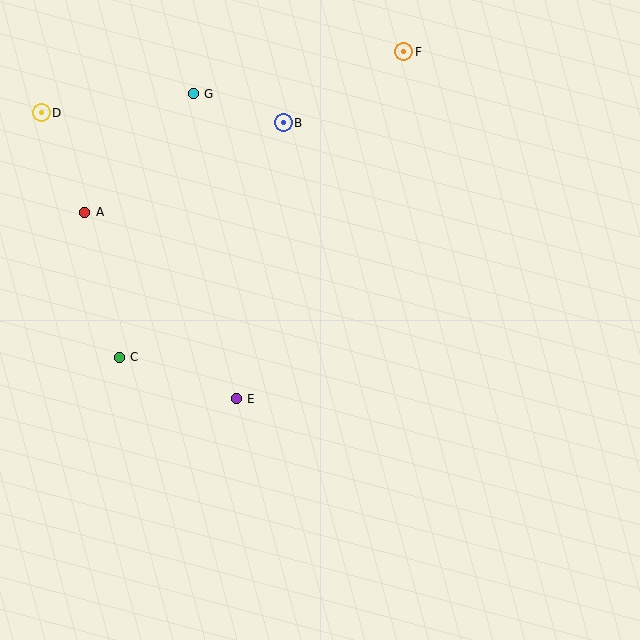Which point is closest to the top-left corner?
Point D is closest to the top-left corner.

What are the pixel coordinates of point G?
Point G is at (193, 94).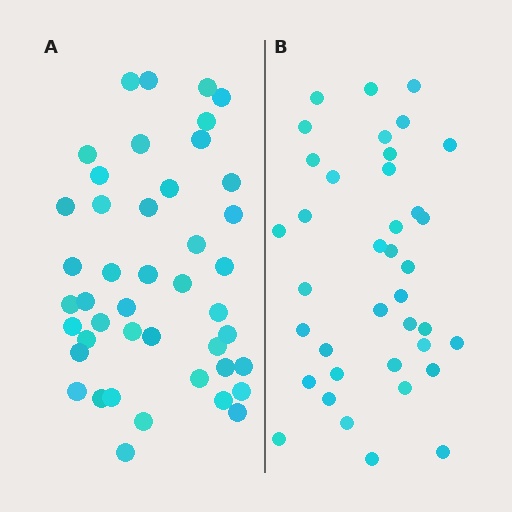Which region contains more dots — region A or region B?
Region A (the left region) has more dots.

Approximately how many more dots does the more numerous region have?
Region A has about 6 more dots than region B.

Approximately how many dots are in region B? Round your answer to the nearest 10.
About 40 dots. (The exact count is 38, which rounds to 40.)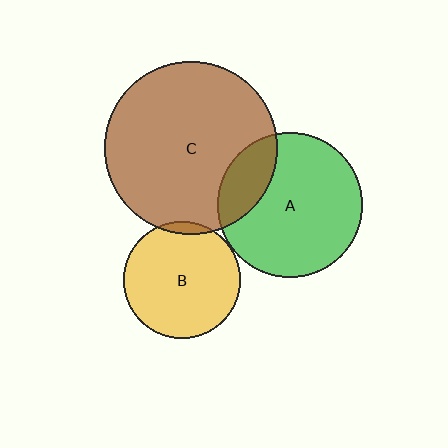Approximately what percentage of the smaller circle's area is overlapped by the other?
Approximately 20%.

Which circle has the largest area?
Circle C (brown).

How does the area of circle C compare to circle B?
Approximately 2.2 times.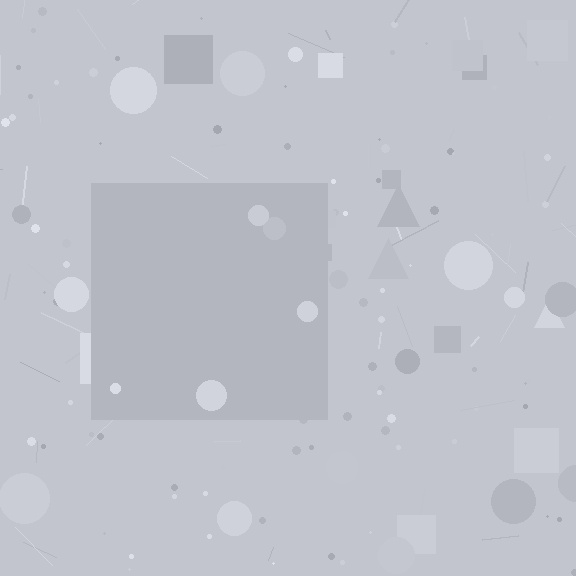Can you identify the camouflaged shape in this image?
The camouflaged shape is a square.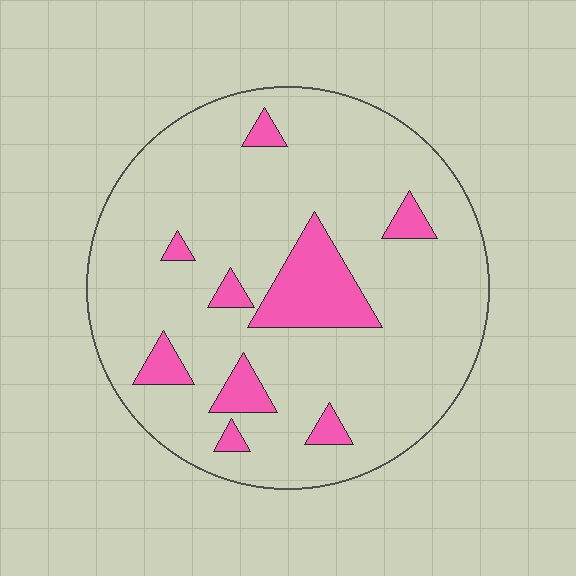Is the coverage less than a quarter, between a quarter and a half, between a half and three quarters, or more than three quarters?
Less than a quarter.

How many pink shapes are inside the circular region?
9.